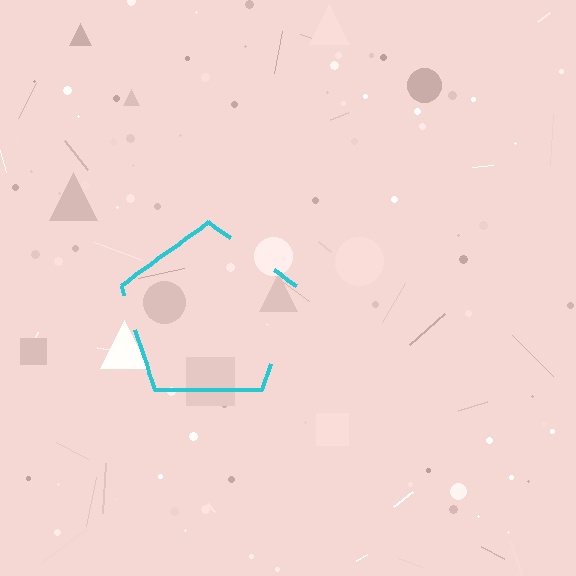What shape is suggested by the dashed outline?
The dashed outline suggests a pentagon.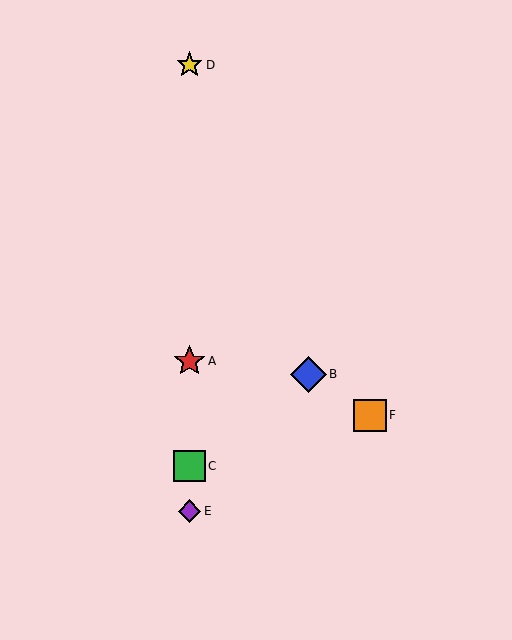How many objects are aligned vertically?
4 objects (A, C, D, E) are aligned vertically.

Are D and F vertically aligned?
No, D is at x≈190 and F is at x≈370.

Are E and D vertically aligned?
Yes, both are at x≈190.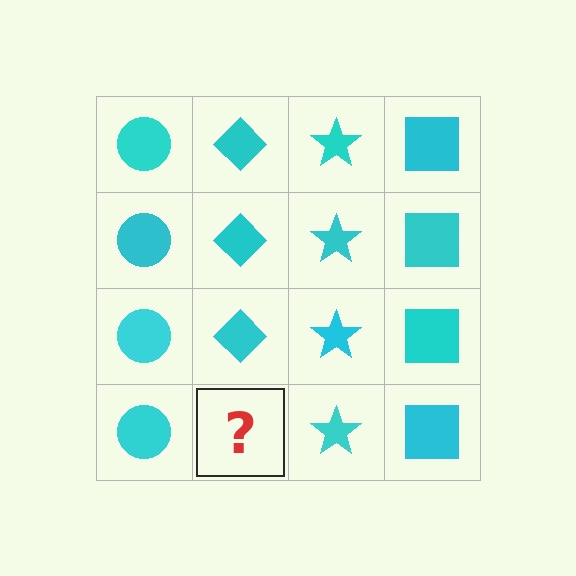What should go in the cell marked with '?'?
The missing cell should contain a cyan diamond.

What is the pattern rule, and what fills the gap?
The rule is that each column has a consistent shape. The gap should be filled with a cyan diamond.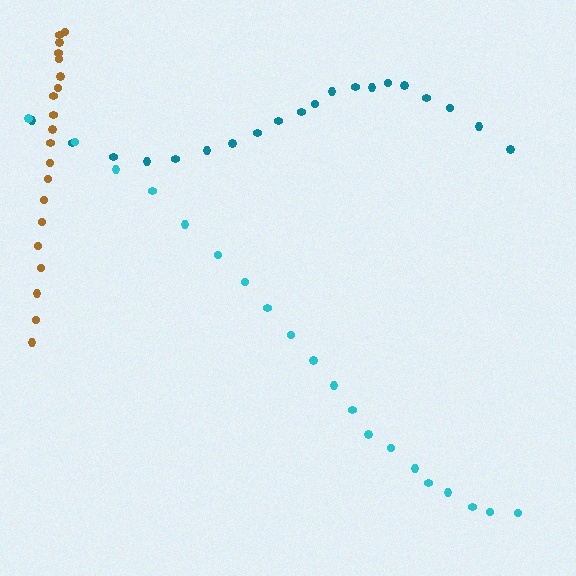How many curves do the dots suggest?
There are 3 distinct paths.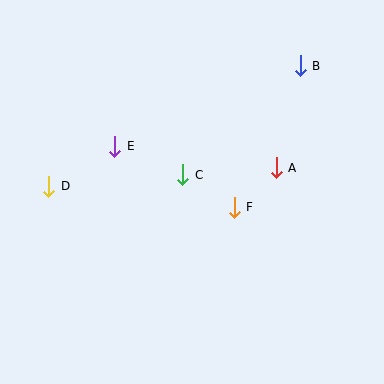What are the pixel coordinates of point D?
Point D is at (49, 186).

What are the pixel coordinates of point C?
Point C is at (183, 175).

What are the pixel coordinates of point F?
Point F is at (234, 207).